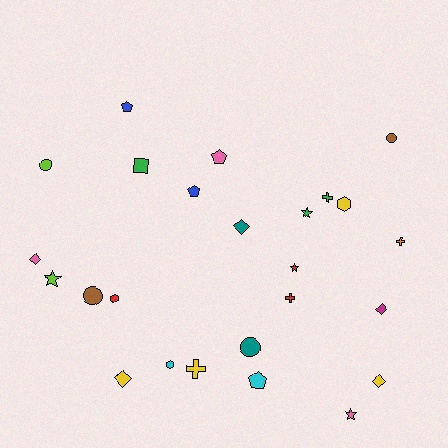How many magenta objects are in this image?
There is 1 magenta object.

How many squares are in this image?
There is 1 square.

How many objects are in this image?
There are 25 objects.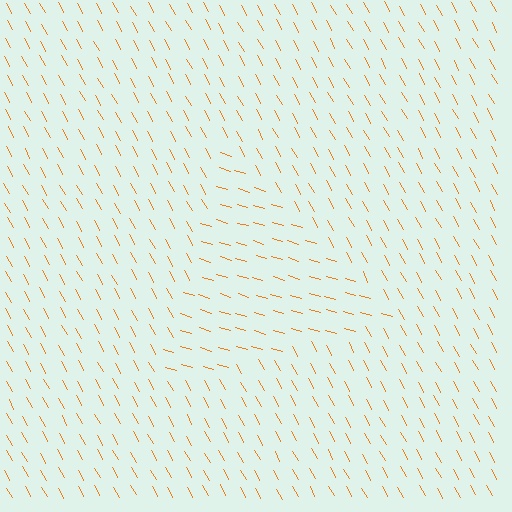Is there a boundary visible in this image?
Yes, there is a texture boundary formed by a change in line orientation.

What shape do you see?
I see a triangle.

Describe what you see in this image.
The image is filled with small orange line segments. A triangle region in the image has lines oriented differently from the surrounding lines, creating a visible texture boundary.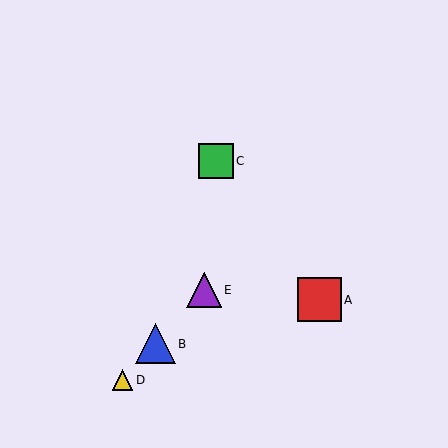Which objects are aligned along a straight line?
Objects B, D, E are aligned along a straight line.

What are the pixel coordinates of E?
Object E is at (204, 290).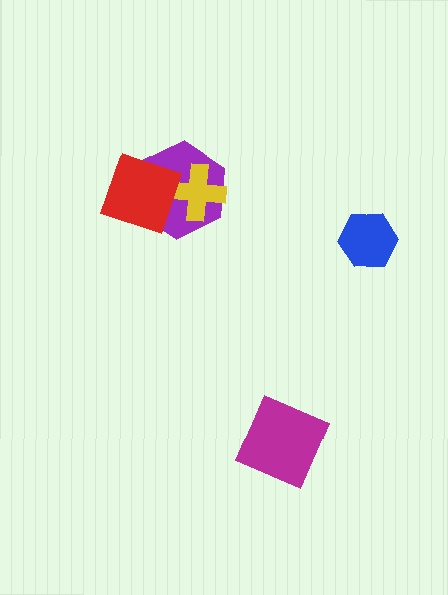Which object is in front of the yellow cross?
The red diamond is in front of the yellow cross.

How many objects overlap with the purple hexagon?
2 objects overlap with the purple hexagon.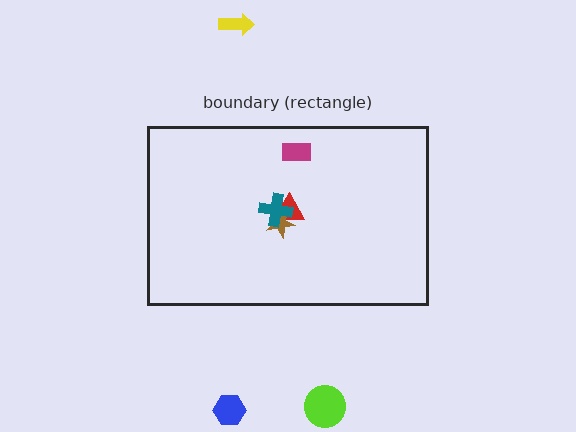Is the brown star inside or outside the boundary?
Inside.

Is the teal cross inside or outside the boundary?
Inside.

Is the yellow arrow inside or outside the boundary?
Outside.